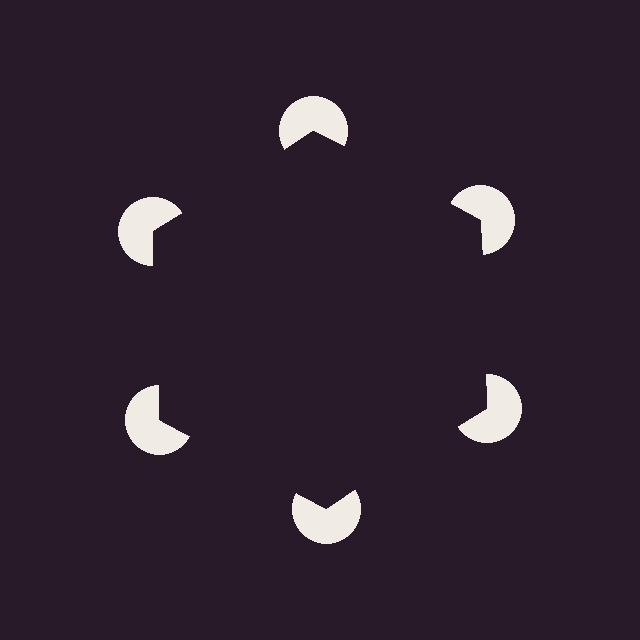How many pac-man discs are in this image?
There are 6 — one at each vertex of the illusory hexagon.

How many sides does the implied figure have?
6 sides.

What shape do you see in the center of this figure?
An illusory hexagon — its edges are inferred from the aligned wedge cuts in the pac-man discs, not physically drawn.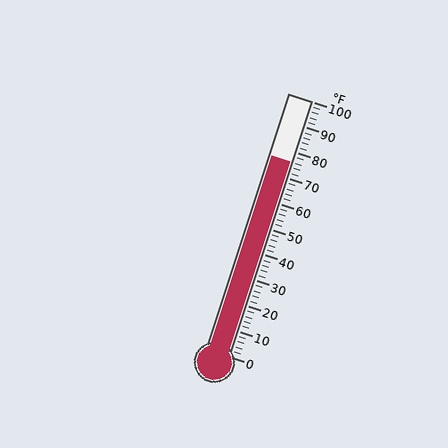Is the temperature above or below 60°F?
The temperature is above 60°F.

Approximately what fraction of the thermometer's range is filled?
The thermometer is filled to approximately 75% of its range.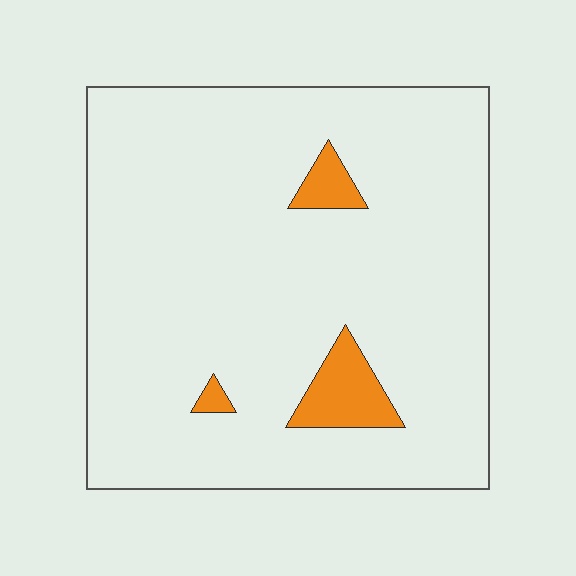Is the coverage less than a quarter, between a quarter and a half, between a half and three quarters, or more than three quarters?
Less than a quarter.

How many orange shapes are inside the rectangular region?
3.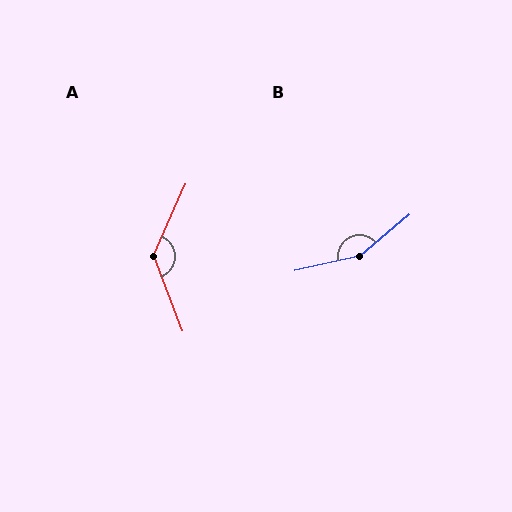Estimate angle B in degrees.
Approximately 153 degrees.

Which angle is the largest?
B, at approximately 153 degrees.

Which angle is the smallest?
A, at approximately 135 degrees.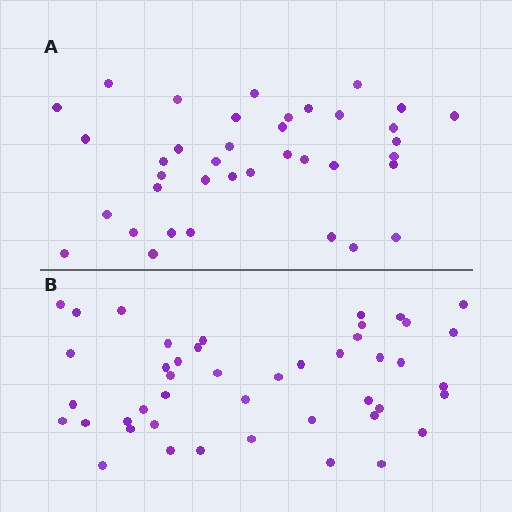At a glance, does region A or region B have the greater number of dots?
Region B (the bottom region) has more dots.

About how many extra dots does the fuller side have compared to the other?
Region B has roughly 8 or so more dots than region A.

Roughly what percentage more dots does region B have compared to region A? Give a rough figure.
About 20% more.